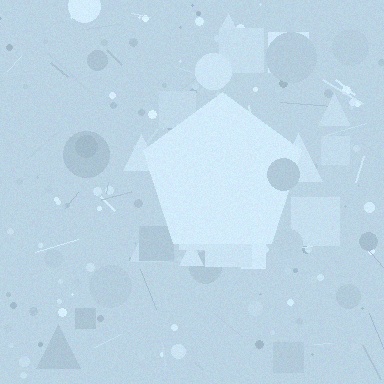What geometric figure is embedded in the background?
A pentagon is embedded in the background.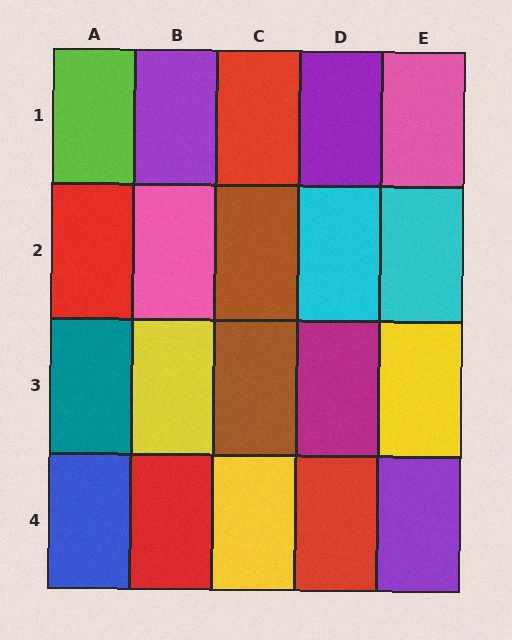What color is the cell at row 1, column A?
Lime.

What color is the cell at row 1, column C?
Red.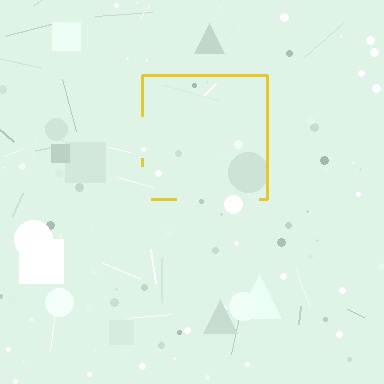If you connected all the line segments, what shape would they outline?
They would outline a square.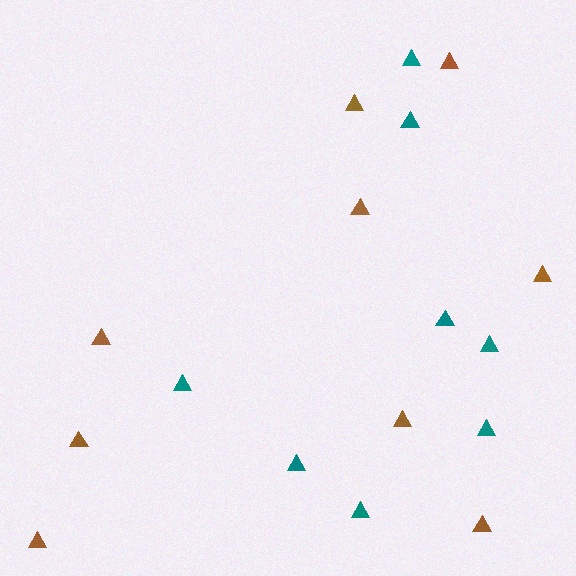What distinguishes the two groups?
There are 2 groups: one group of brown triangles (9) and one group of teal triangles (8).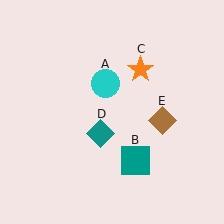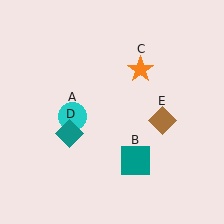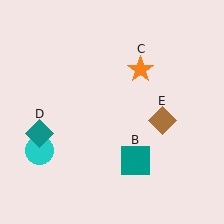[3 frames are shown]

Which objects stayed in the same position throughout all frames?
Teal square (object B) and orange star (object C) and brown diamond (object E) remained stationary.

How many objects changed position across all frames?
2 objects changed position: cyan circle (object A), teal diamond (object D).